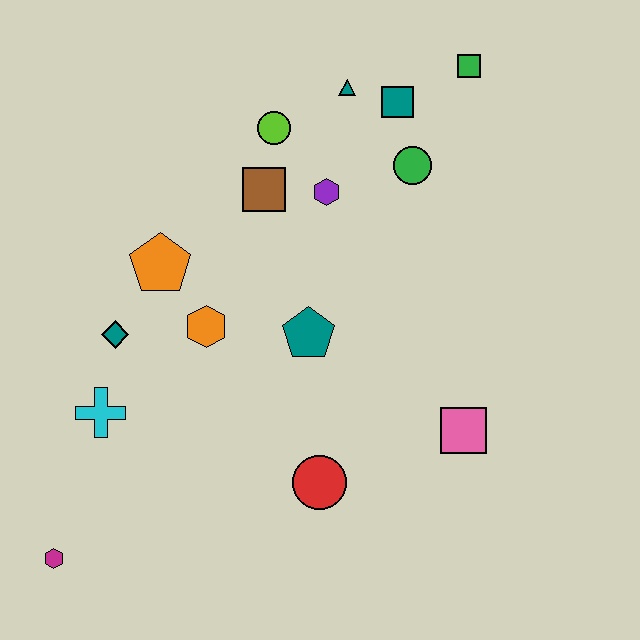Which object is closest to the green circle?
The teal square is closest to the green circle.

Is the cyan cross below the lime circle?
Yes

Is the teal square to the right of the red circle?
Yes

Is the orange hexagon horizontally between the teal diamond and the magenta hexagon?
No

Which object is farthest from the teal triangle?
The magenta hexagon is farthest from the teal triangle.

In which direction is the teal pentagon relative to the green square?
The teal pentagon is below the green square.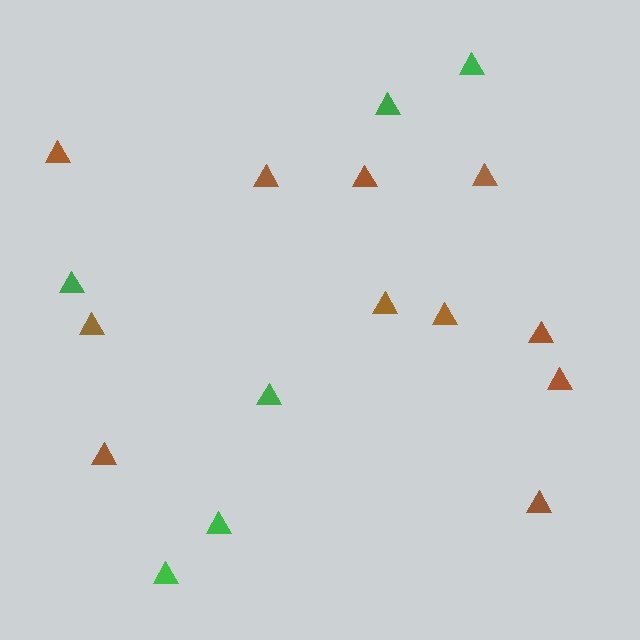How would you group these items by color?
There are 2 groups: one group of green triangles (6) and one group of brown triangles (11).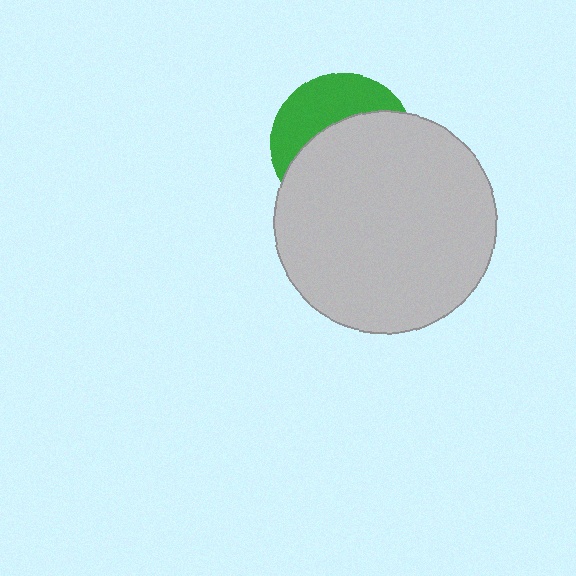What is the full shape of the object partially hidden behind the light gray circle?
The partially hidden object is a green circle.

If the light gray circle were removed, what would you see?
You would see the complete green circle.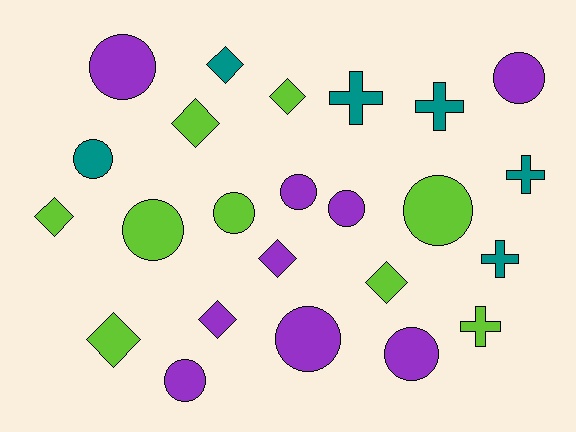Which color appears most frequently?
Lime, with 9 objects.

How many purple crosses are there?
There are no purple crosses.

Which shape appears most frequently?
Circle, with 11 objects.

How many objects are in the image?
There are 24 objects.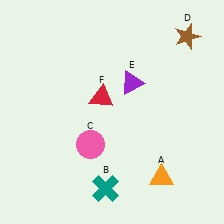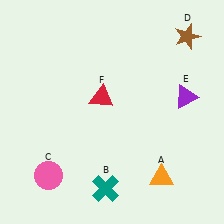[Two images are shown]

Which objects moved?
The objects that moved are: the pink circle (C), the purple triangle (E).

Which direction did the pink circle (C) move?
The pink circle (C) moved left.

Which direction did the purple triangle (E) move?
The purple triangle (E) moved right.